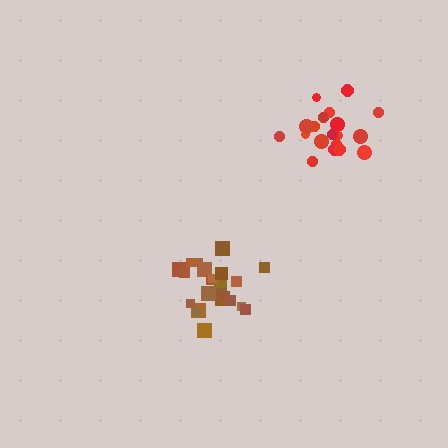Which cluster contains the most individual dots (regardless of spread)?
Brown (24).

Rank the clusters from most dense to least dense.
brown, red.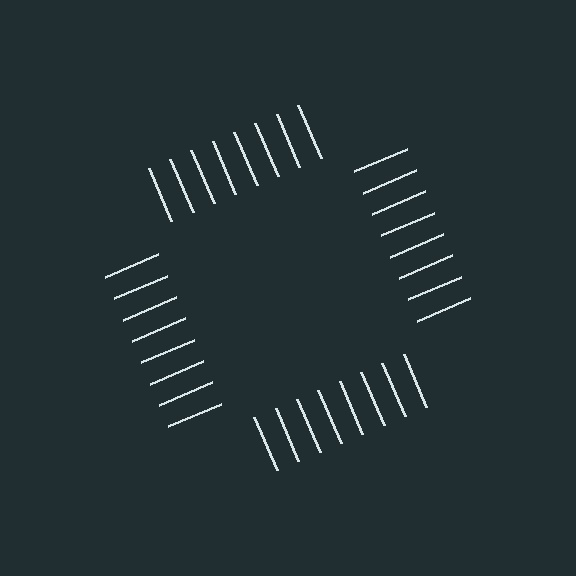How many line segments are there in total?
32 — 8 along each of the 4 edges.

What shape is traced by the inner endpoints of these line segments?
An illusory square — the line segments terminate on its edges but no continuous stroke is drawn.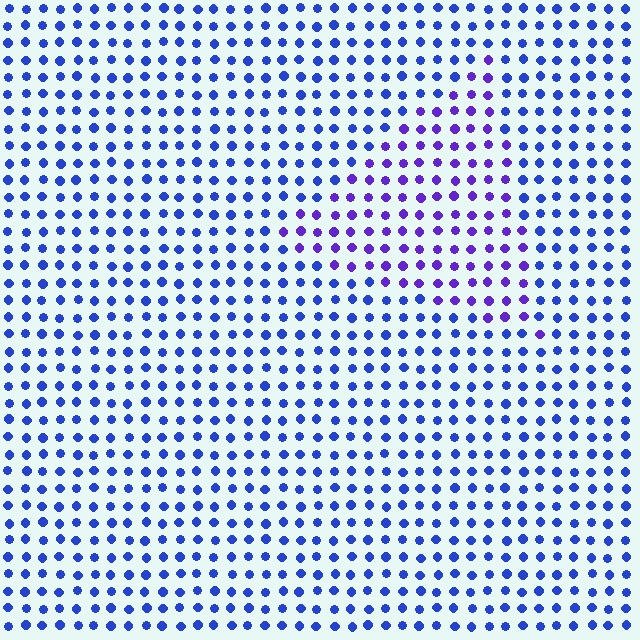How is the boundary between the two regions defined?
The boundary is defined purely by a slight shift in hue (about 33 degrees). Spacing, size, and orientation are identical on both sides.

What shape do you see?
I see a triangle.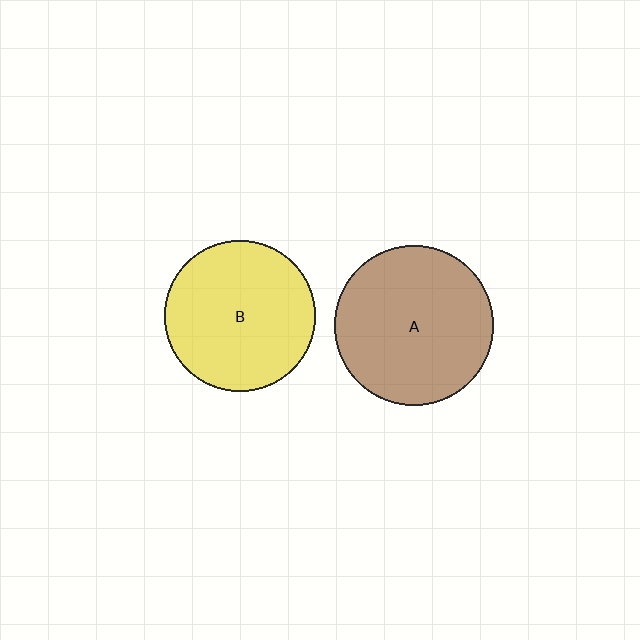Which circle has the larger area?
Circle A (brown).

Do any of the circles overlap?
No, none of the circles overlap.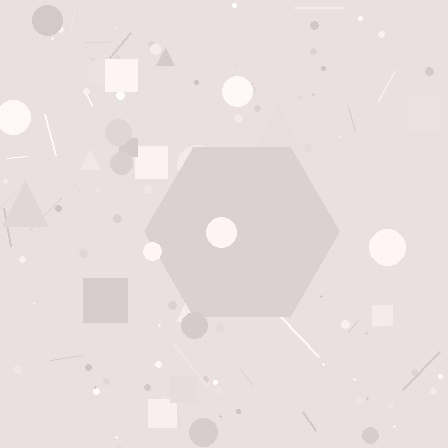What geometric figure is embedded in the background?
A hexagon is embedded in the background.